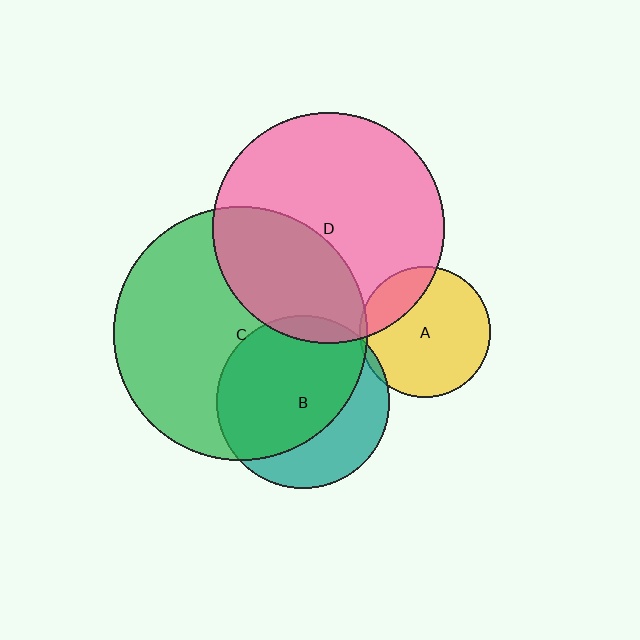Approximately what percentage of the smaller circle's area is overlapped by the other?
Approximately 35%.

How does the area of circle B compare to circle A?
Approximately 1.8 times.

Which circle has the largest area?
Circle C (green).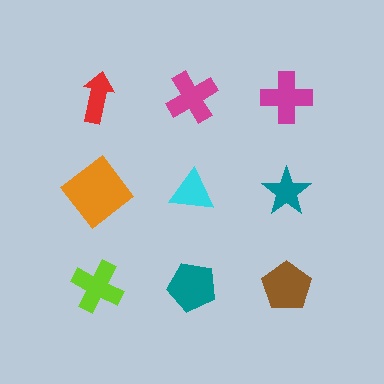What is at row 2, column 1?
An orange diamond.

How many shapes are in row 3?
3 shapes.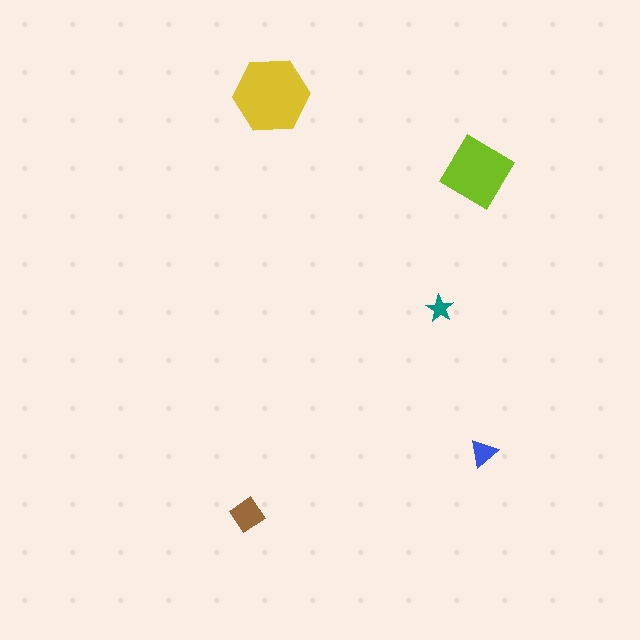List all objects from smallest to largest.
The teal star, the blue triangle, the brown diamond, the lime diamond, the yellow hexagon.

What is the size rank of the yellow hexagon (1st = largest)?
1st.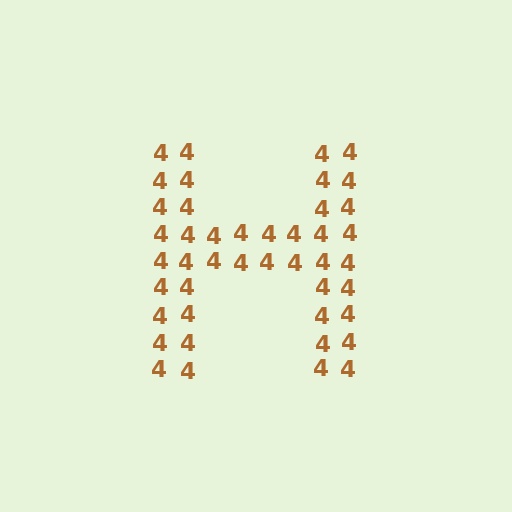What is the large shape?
The large shape is the letter H.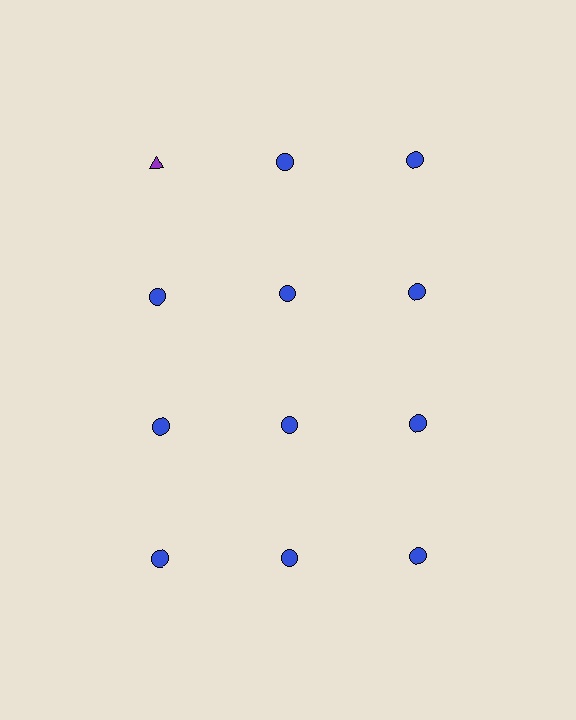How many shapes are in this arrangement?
There are 12 shapes arranged in a grid pattern.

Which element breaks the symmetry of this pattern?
The purple triangle in the top row, leftmost column breaks the symmetry. All other shapes are blue circles.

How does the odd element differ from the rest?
It differs in both color (purple instead of blue) and shape (triangle instead of circle).